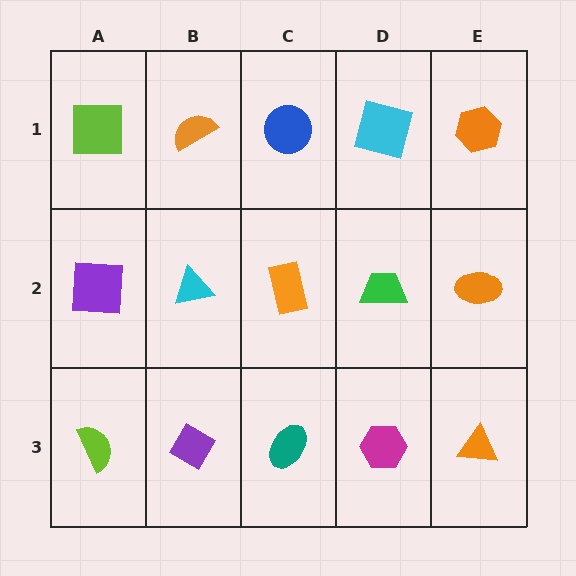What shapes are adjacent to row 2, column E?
An orange hexagon (row 1, column E), an orange triangle (row 3, column E), a green trapezoid (row 2, column D).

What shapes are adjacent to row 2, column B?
An orange semicircle (row 1, column B), a purple diamond (row 3, column B), a purple square (row 2, column A), an orange rectangle (row 2, column C).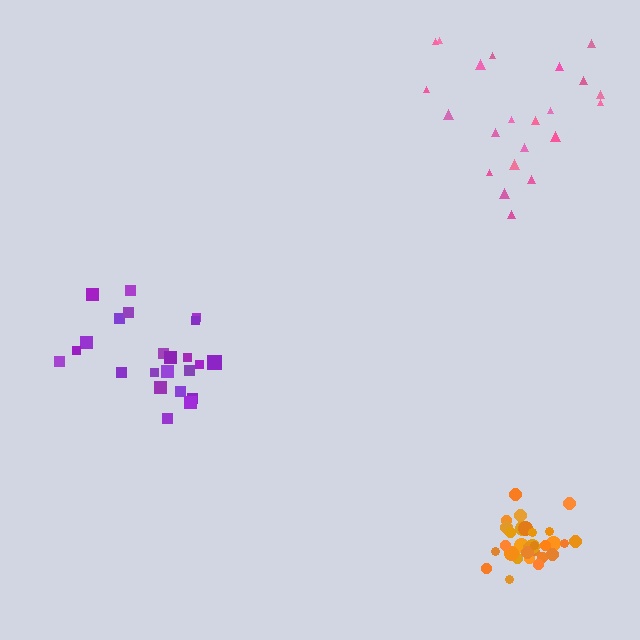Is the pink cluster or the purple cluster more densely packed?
Purple.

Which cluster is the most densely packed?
Orange.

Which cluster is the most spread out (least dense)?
Pink.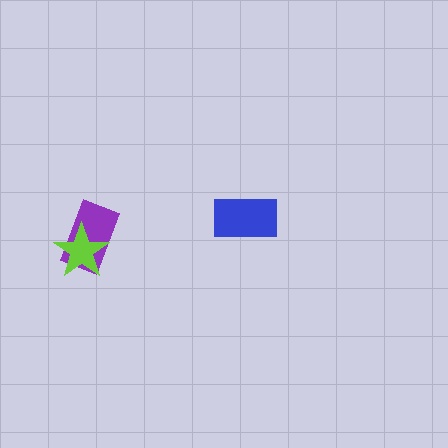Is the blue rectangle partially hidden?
No, no other shape covers it.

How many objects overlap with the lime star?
1 object overlaps with the lime star.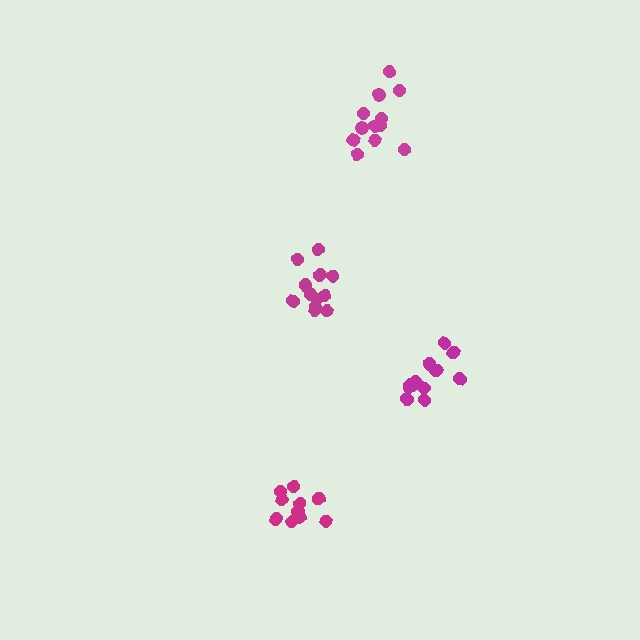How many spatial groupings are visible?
There are 4 spatial groupings.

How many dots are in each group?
Group 1: 12 dots, Group 2: 10 dots, Group 3: 12 dots, Group 4: 13 dots (47 total).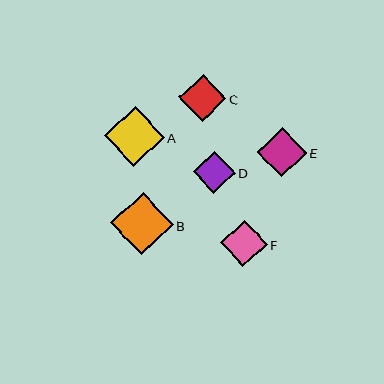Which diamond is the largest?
Diamond B is the largest with a size of approximately 62 pixels.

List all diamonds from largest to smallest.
From largest to smallest: B, A, E, C, F, D.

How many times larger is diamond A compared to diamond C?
Diamond A is approximately 1.3 times the size of diamond C.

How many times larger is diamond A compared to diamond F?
Diamond A is approximately 1.3 times the size of diamond F.